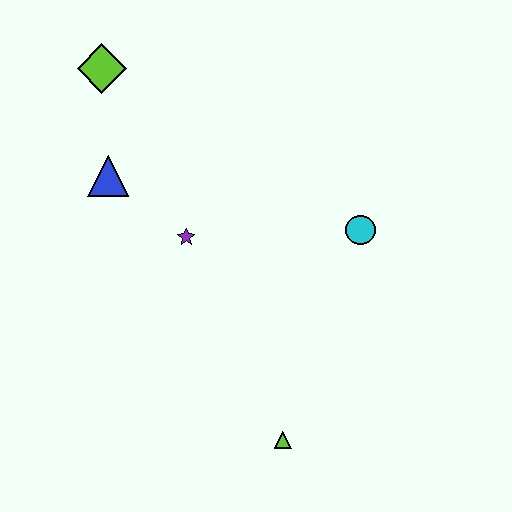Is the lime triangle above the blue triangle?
No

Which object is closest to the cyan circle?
The purple star is closest to the cyan circle.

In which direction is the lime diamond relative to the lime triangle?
The lime diamond is above the lime triangle.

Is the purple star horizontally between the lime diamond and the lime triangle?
Yes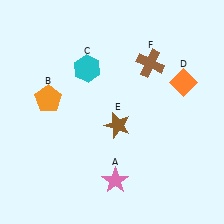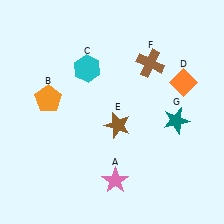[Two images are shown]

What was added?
A teal star (G) was added in Image 2.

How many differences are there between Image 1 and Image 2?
There is 1 difference between the two images.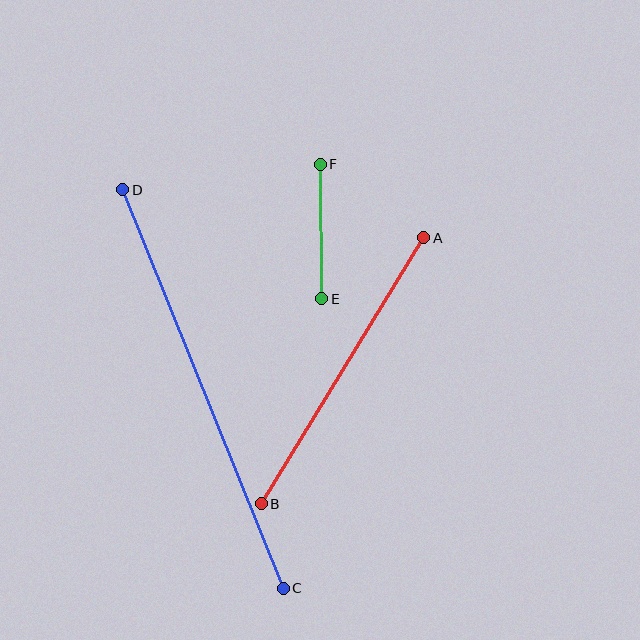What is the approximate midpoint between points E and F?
The midpoint is at approximately (321, 232) pixels.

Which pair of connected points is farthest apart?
Points C and D are farthest apart.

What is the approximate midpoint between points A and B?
The midpoint is at approximately (343, 371) pixels.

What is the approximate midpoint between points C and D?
The midpoint is at approximately (203, 389) pixels.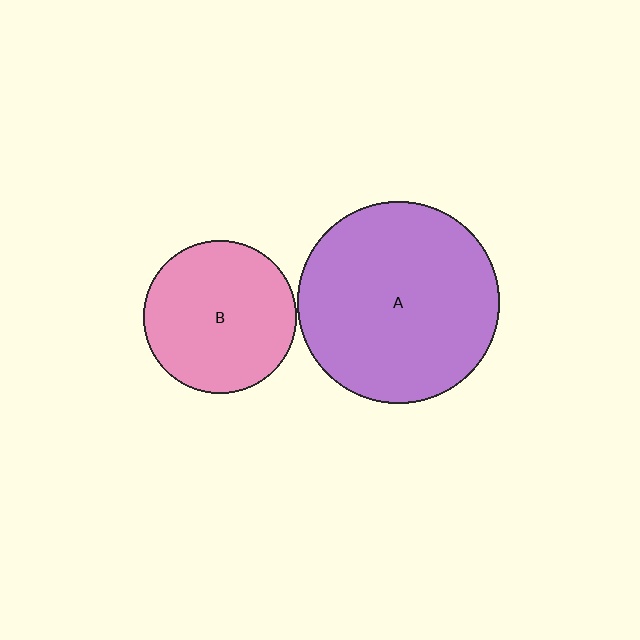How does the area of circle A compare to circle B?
Approximately 1.7 times.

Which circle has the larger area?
Circle A (purple).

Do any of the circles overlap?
No, none of the circles overlap.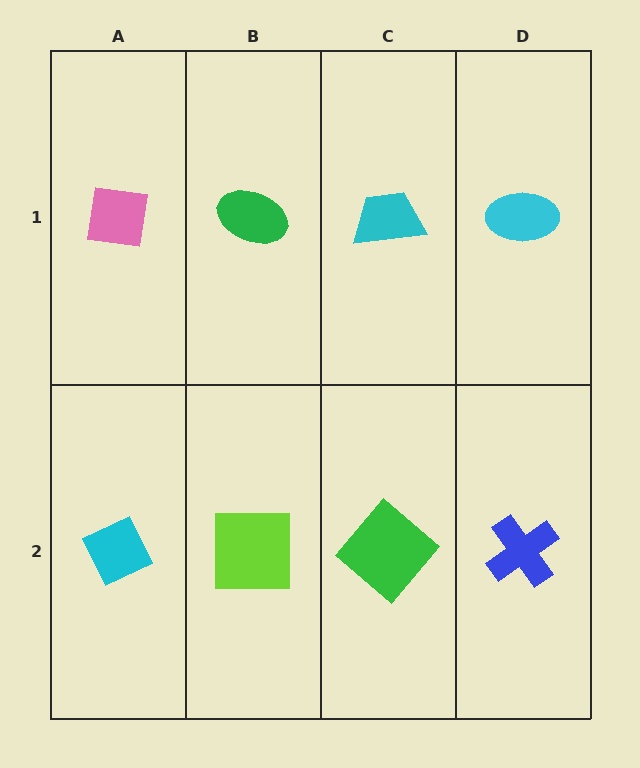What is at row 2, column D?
A blue cross.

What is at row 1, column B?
A green ellipse.